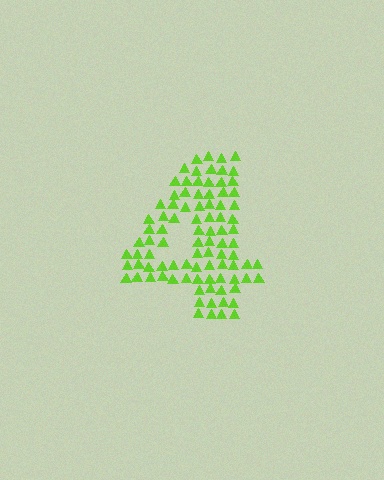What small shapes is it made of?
It is made of small triangles.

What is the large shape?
The large shape is the digit 4.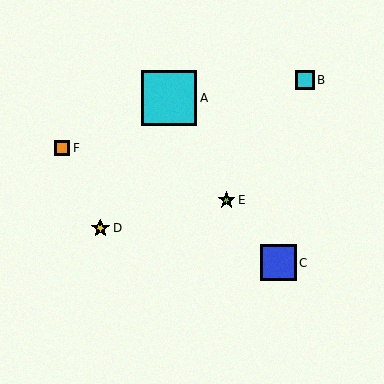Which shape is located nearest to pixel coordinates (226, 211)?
The lime star (labeled E) at (227, 200) is nearest to that location.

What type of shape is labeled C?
Shape C is a blue square.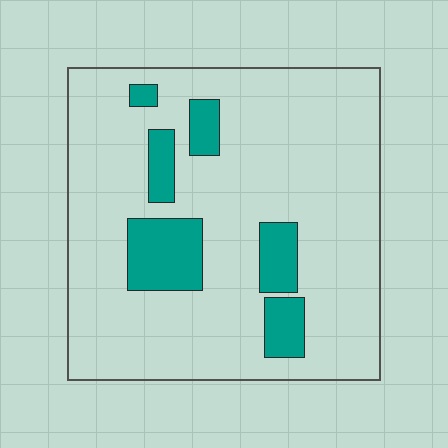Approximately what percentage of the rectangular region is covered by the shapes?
Approximately 15%.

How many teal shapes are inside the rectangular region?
6.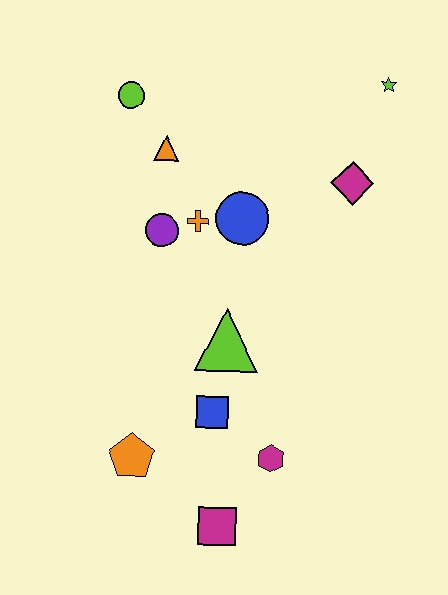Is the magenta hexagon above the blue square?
No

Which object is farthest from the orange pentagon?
The lime star is farthest from the orange pentagon.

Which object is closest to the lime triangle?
The blue square is closest to the lime triangle.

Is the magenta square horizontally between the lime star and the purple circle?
Yes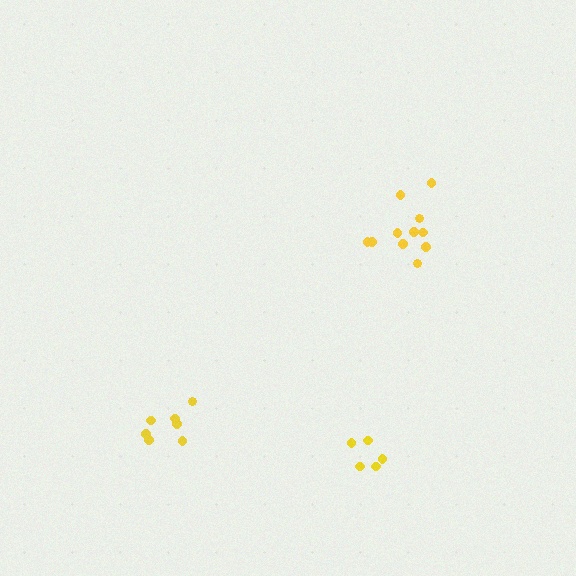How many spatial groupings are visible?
There are 3 spatial groupings.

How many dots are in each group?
Group 1: 7 dots, Group 2: 11 dots, Group 3: 5 dots (23 total).